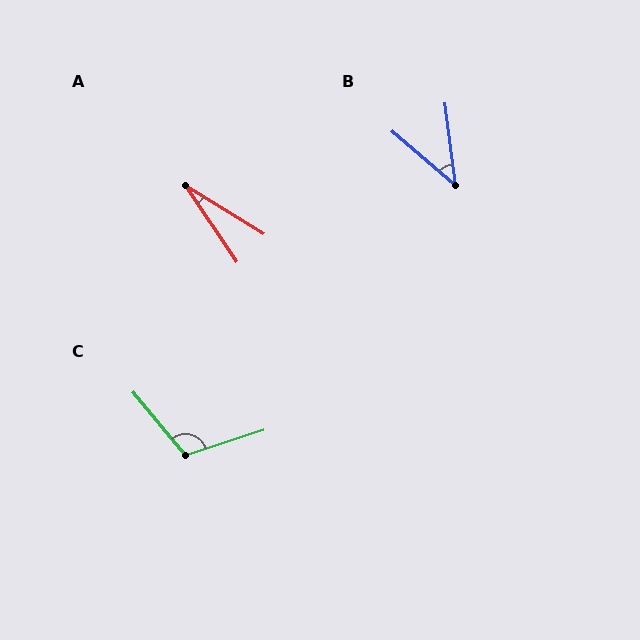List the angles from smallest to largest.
A (24°), B (42°), C (112°).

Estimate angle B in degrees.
Approximately 42 degrees.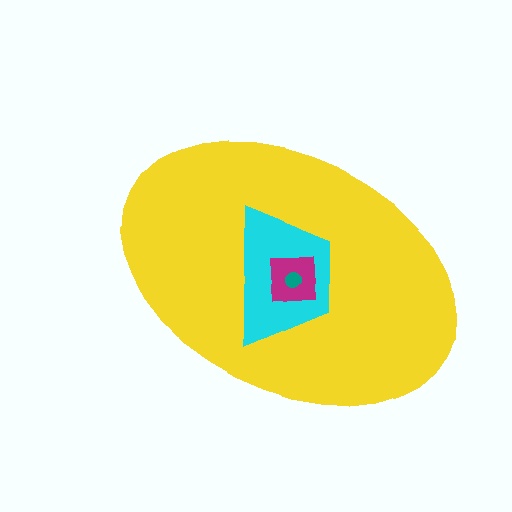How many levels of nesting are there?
4.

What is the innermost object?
The teal circle.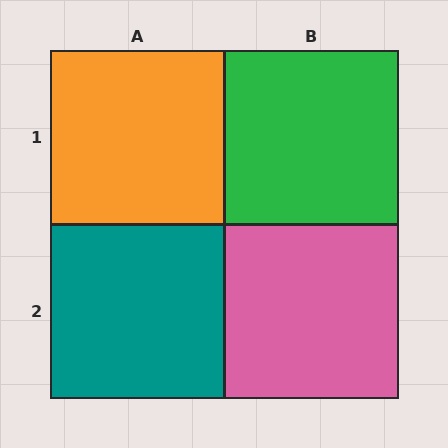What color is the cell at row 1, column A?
Orange.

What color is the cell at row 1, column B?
Green.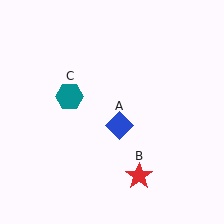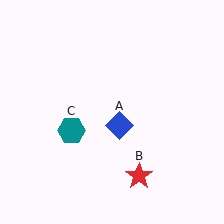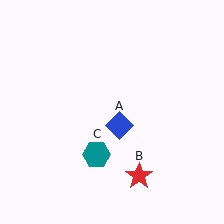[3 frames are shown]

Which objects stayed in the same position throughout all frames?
Blue diamond (object A) and red star (object B) remained stationary.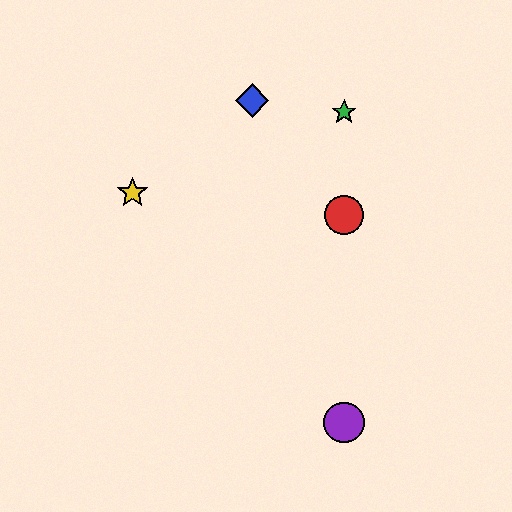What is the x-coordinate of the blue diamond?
The blue diamond is at x≈252.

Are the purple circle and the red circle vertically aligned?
Yes, both are at x≈344.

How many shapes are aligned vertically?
3 shapes (the red circle, the green star, the purple circle) are aligned vertically.